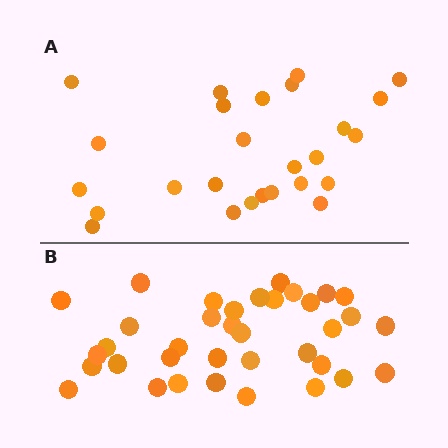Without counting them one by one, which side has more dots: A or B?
Region B (the bottom region) has more dots.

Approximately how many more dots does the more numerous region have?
Region B has roughly 10 or so more dots than region A.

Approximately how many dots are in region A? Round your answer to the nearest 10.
About 30 dots. (The exact count is 26, which rounds to 30.)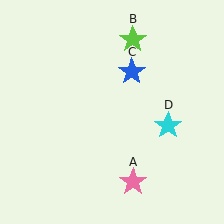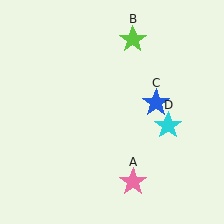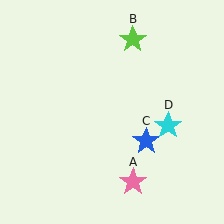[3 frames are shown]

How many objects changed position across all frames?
1 object changed position: blue star (object C).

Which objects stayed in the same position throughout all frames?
Pink star (object A) and lime star (object B) and cyan star (object D) remained stationary.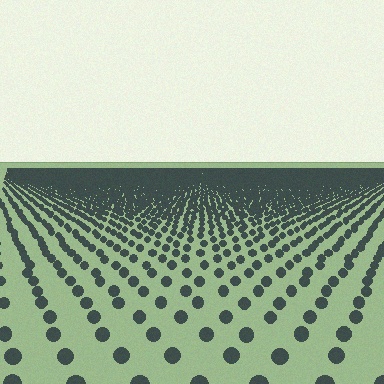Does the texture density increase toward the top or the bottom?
Density increases toward the top.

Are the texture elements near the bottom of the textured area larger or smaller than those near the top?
Larger. Near the bottom, elements are closer to the viewer and appear at a bigger on-screen size.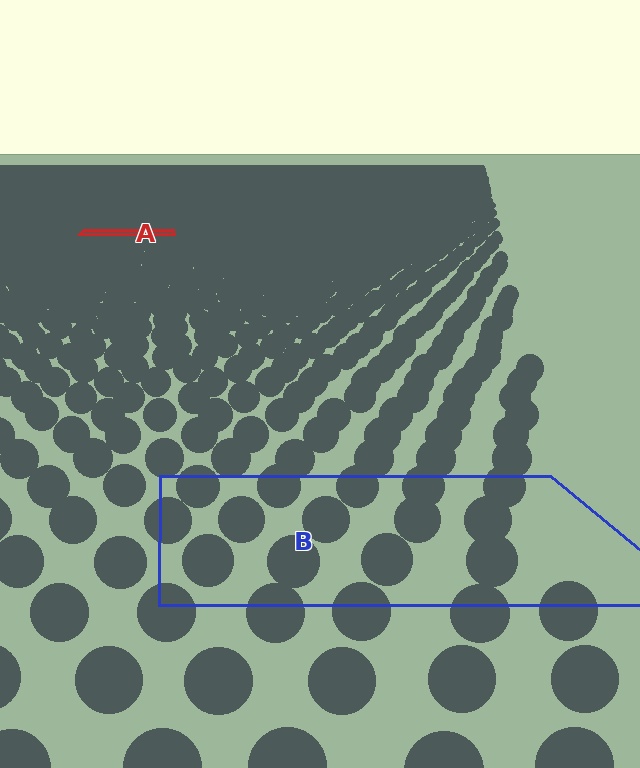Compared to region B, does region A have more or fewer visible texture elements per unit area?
Region A has more texture elements per unit area — they are packed more densely because it is farther away.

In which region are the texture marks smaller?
The texture marks are smaller in region A, because it is farther away.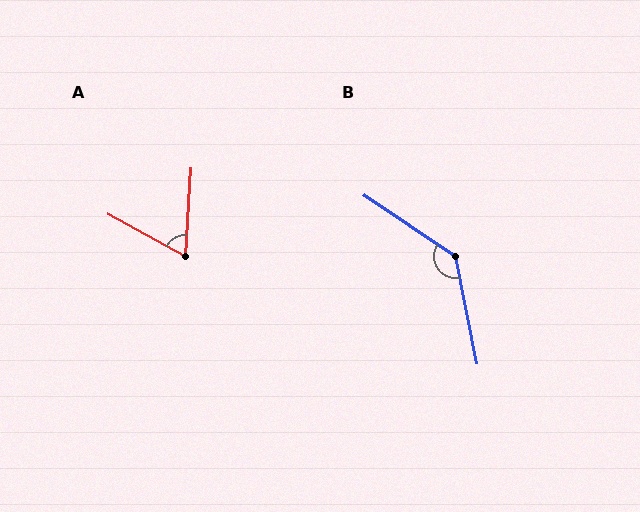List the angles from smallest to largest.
A (65°), B (135°).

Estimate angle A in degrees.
Approximately 65 degrees.